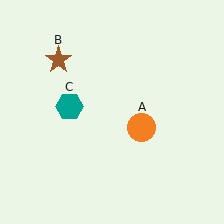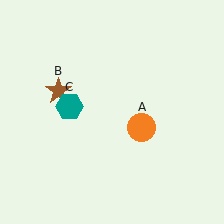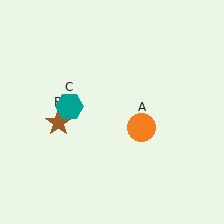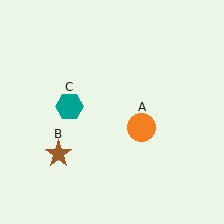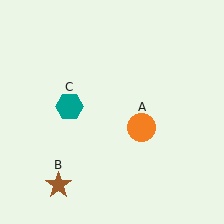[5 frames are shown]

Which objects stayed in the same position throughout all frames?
Orange circle (object A) and teal hexagon (object C) remained stationary.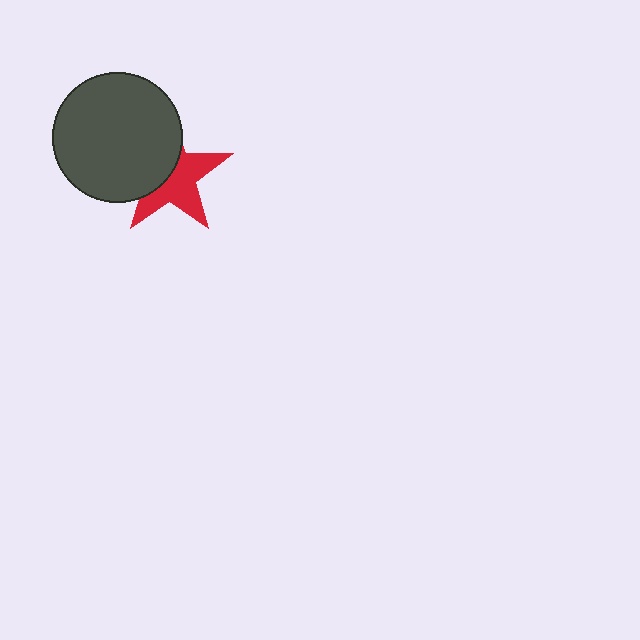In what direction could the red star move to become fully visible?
The red star could move right. That would shift it out from behind the dark gray circle entirely.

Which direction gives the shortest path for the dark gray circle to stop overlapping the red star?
Moving left gives the shortest separation.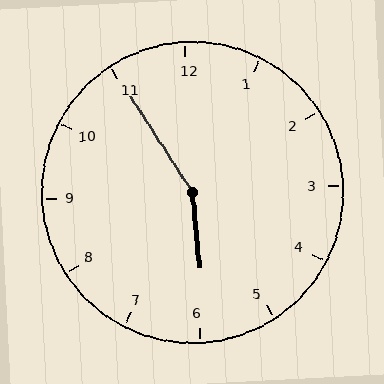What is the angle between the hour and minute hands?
Approximately 152 degrees.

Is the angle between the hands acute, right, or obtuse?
It is obtuse.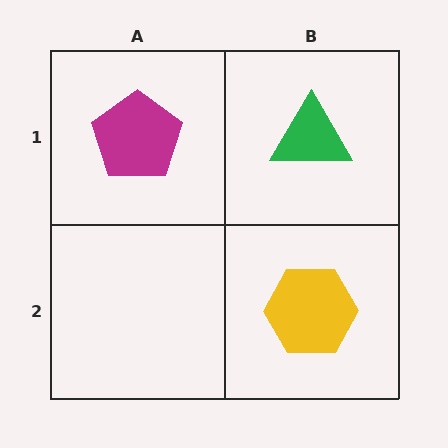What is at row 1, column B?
A green triangle.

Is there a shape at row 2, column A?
No, that cell is empty.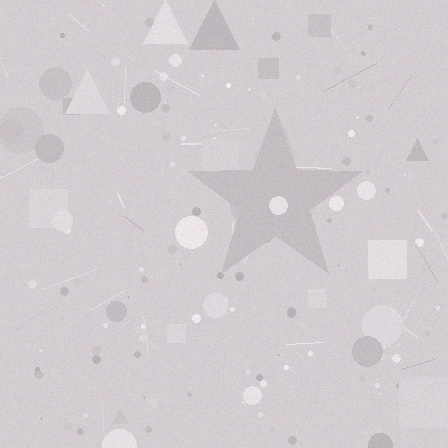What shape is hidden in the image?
A star is hidden in the image.